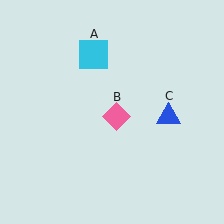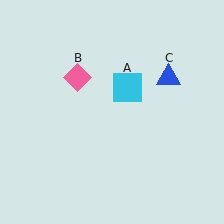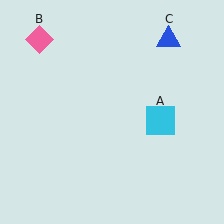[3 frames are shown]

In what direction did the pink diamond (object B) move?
The pink diamond (object B) moved up and to the left.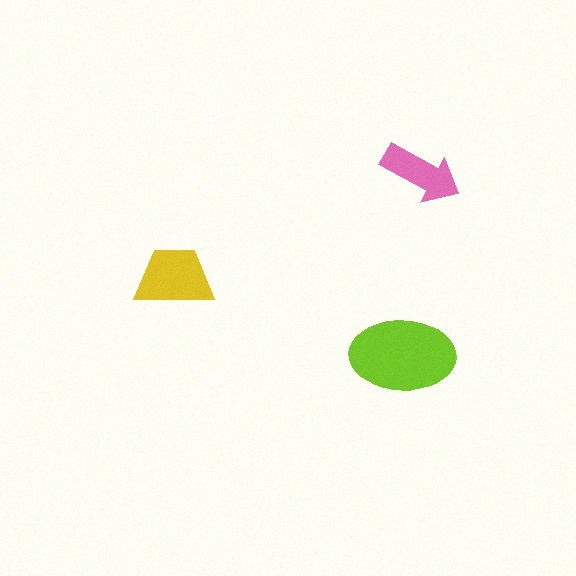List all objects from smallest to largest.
The pink arrow, the yellow trapezoid, the lime ellipse.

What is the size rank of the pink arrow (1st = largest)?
3rd.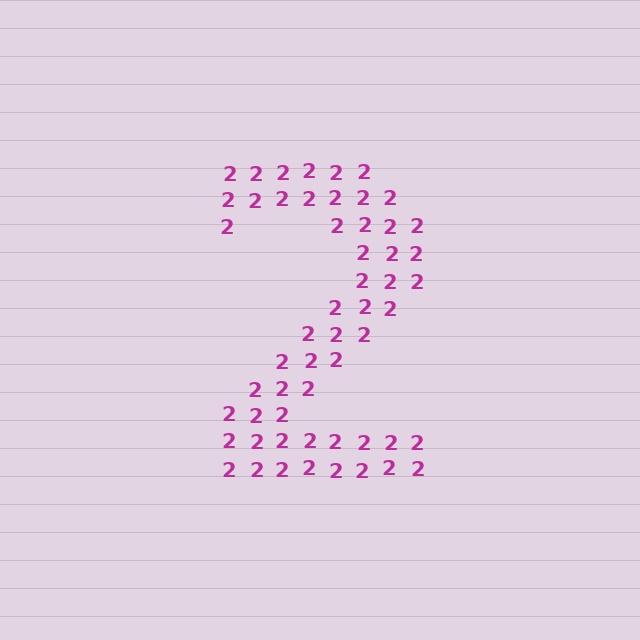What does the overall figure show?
The overall figure shows the digit 2.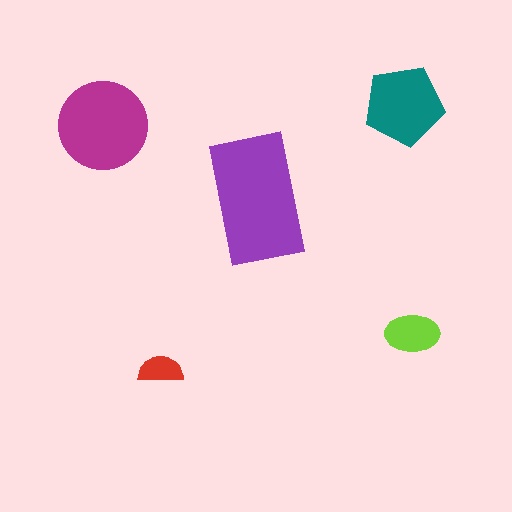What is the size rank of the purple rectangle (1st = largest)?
1st.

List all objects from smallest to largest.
The red semicircle, the lime ellipse, the teal pentagon, the magenta circle, the purple rectangle.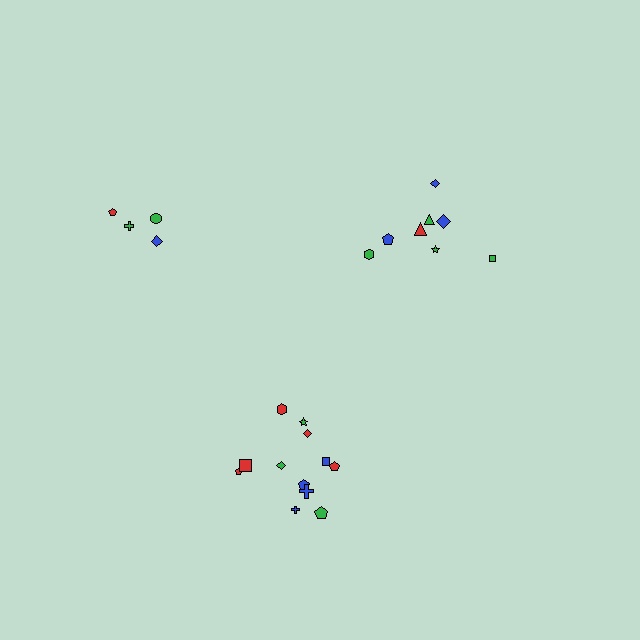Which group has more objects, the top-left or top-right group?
The top-right group.